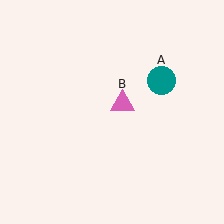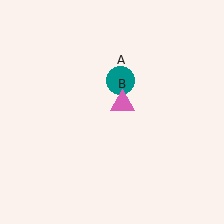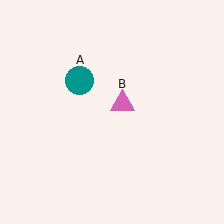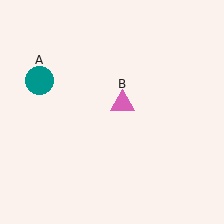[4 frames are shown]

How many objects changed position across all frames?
1 object changed position: teal circle (object A).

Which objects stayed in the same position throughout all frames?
Pink triangle (object B) remained stationary.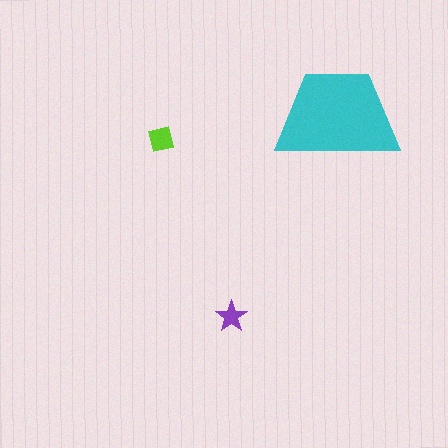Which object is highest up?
The cyan trapezoid is topmost.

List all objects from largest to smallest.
The cyan trapezoid, the lime square, the purple star.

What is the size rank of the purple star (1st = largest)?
3rd.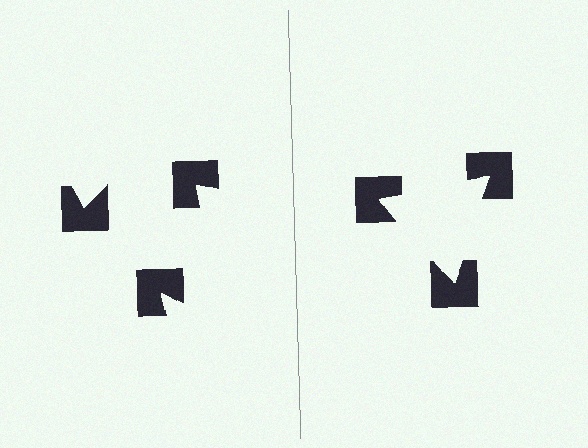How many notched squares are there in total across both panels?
6 — 3 on each side.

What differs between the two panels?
The notched squares are positioned identically on both sides; only the wedge orientations differ. On the right they align to a triangle; on the left they are misaligned.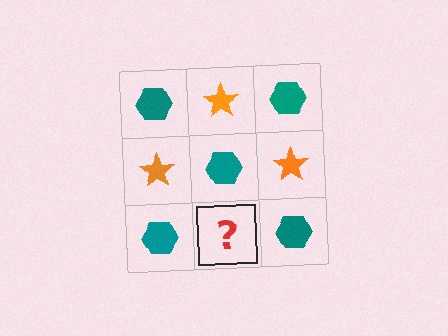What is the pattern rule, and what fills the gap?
The rule is that it alternates teal hexagon and orange star in a checkerboard pattern. The gap should be filled with an orange star.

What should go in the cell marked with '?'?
The missing cell should contain an orange star.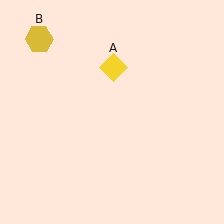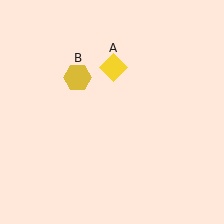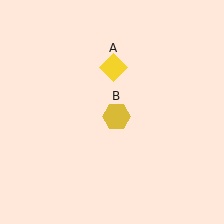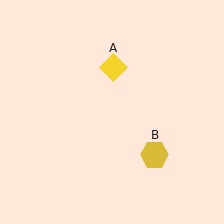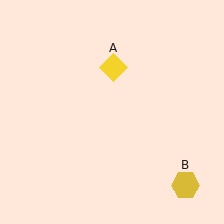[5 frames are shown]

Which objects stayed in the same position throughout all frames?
Yellow diamond (object A) remained stationary.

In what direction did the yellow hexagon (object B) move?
The yellow hexagon (object B) moved down and to the right.